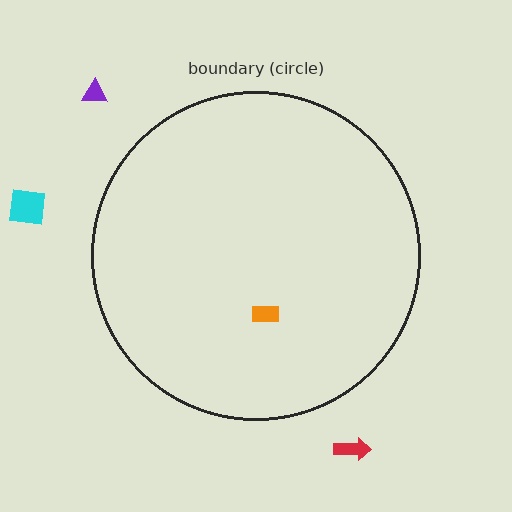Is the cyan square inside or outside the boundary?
Outside.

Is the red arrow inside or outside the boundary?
Outside.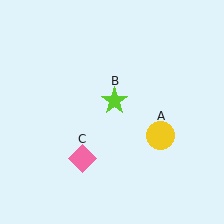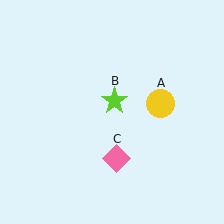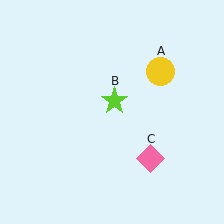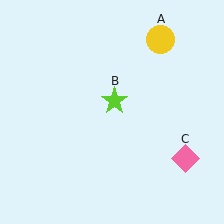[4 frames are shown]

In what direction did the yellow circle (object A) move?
The yellow circle (object A) moved up.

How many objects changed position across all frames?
2 objects changed position: yellow circle (object A), pink diamond (object C).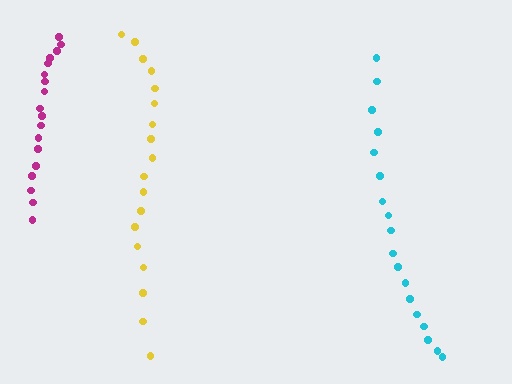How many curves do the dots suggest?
There are 3 distinct paths.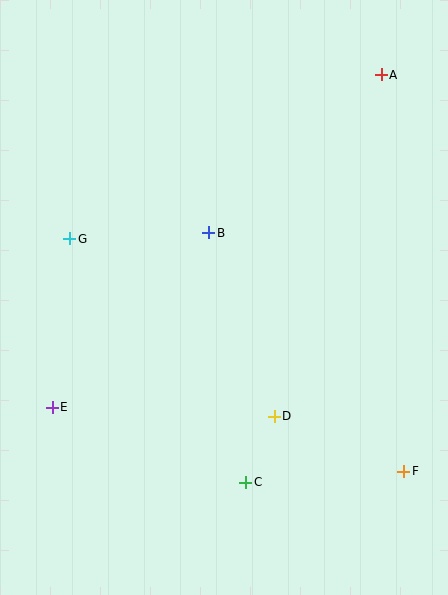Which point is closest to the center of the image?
Point B at (209, 233) is closest to the center.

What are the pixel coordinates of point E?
Point E is at (52, 407).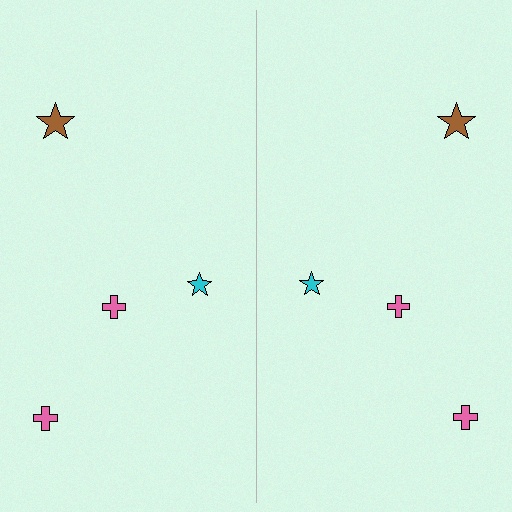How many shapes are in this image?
There are 8 shapes in this image.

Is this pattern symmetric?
Yes, this pattern has bilateral (reflection) symmetry.